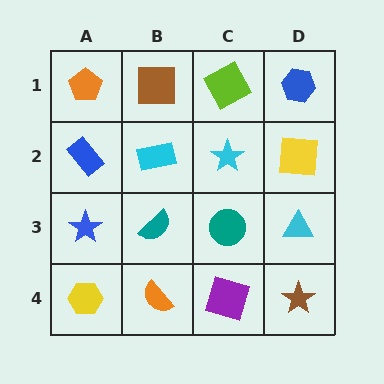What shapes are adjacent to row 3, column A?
A blue rectangle (row 2, column A), a yellow hexagon (row 4, column A), a teal semicircle (row 3, column B).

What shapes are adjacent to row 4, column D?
A cyan triangle (row 3, column D), a purple square (row 4, column C).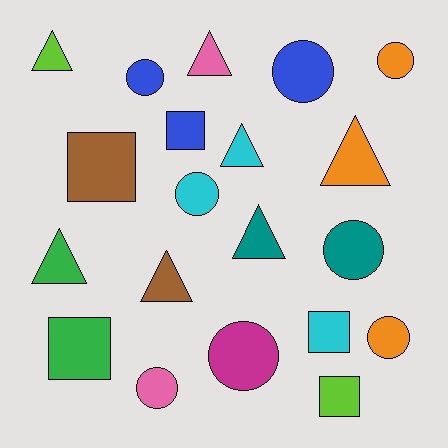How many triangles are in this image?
There are 7 triangles.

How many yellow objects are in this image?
There are no yellow objects.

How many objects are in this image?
There are 20 objects.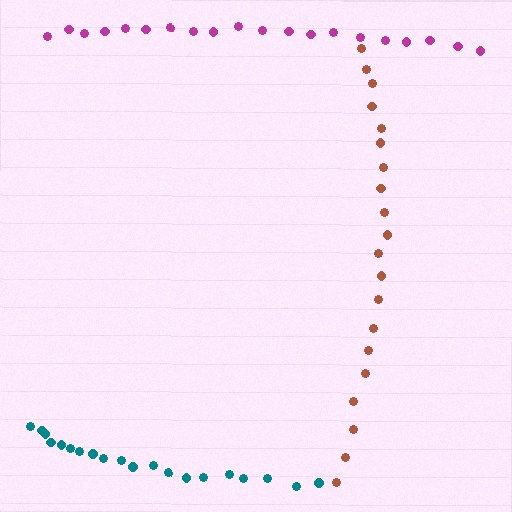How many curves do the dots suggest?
There are 3 distinct paths.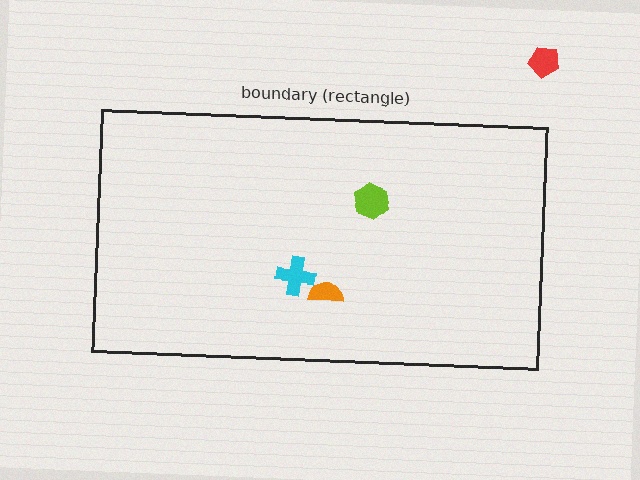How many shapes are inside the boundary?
3 inside, 1 outside.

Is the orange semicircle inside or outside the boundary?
Inside.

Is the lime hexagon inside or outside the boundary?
Inside.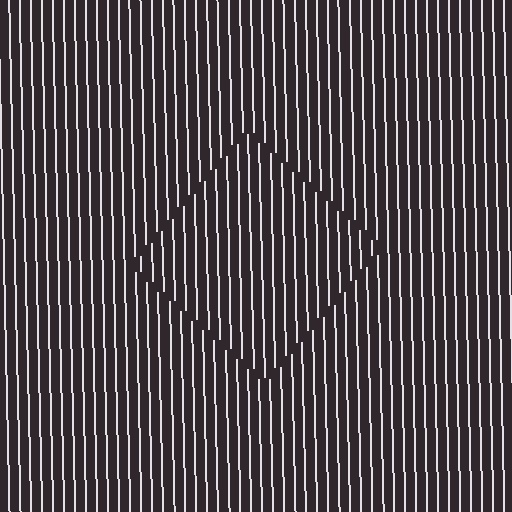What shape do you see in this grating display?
An illusory square. The interior of the shape contains the same grating, shifted by half a period — the contour is defined by the phase discontinuity where line-ends from the inner and outer gratings abut.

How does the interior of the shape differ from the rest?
The interior of the shape contains the same grating, shifted by half a period — the contour is defined by the phase discontinuity where line-ends from the inner and outer gratings abut.